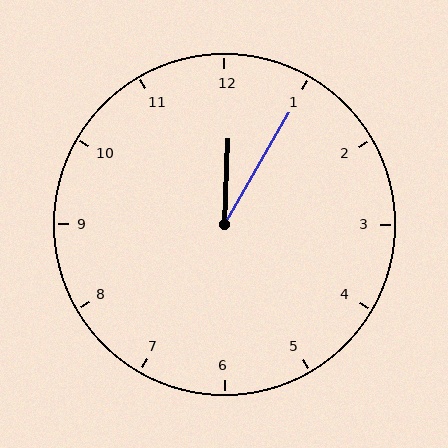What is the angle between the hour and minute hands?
Approximately 28 degrees.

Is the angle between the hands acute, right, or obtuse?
It is acute.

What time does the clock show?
12:05.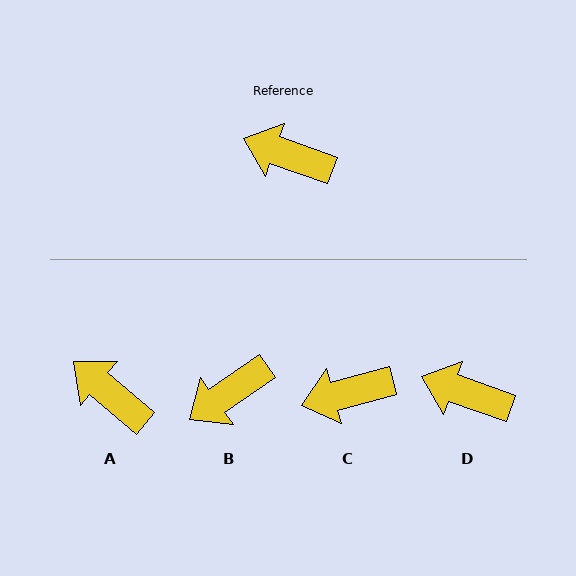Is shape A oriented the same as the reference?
No, it is off by about 21 degrees.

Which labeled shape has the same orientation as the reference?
D.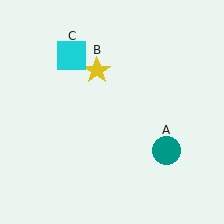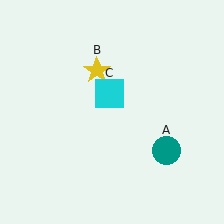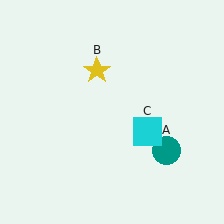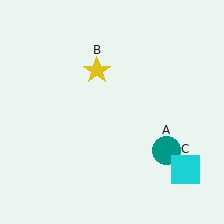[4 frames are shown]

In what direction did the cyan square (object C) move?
The cyan square (object C) moved down and to the right.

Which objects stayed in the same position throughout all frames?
Teal circle (object A) and yellow star (object B) remained stationary.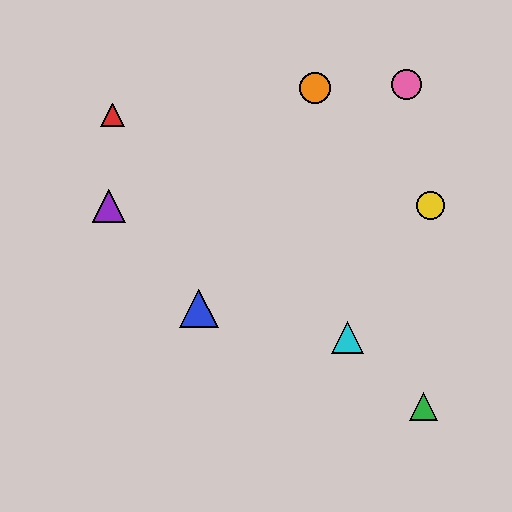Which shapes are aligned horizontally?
The yellow circle, the purple triangle are aligned horizontally.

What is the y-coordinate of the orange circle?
The orange circle is at y≈88.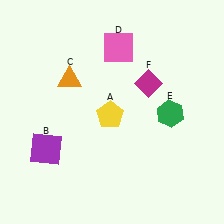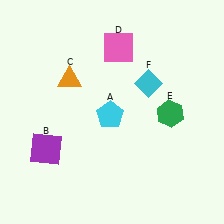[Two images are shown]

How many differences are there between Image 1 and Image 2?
There are 2 differences between the two images.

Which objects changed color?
A changed from yellow to cyan. F changed from magenta to cyan.